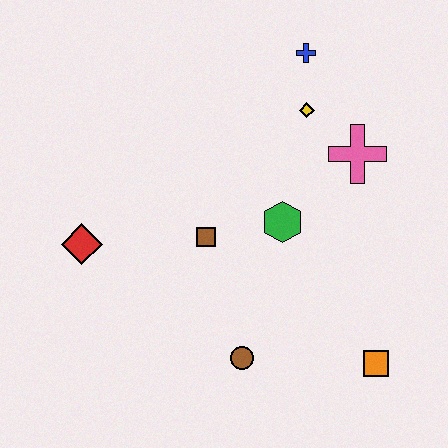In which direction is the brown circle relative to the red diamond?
The brown circle is to the right of the red diamond.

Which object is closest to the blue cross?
The yellow diamond is closest to the blue cross.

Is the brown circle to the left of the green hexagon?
Yes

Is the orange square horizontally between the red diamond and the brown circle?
No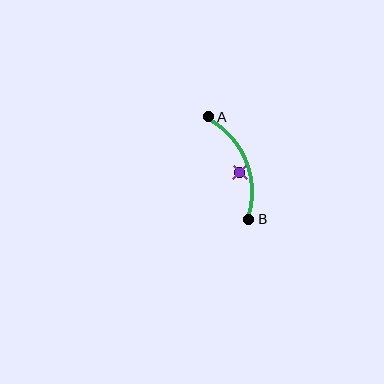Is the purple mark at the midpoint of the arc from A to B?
No — the purple mark does not lie on the arc at all. It sits slightly inside the curve.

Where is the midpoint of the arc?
The arc midpoint is the point on the curve farthest from the straight line joining A and B. It sits to the right of that line.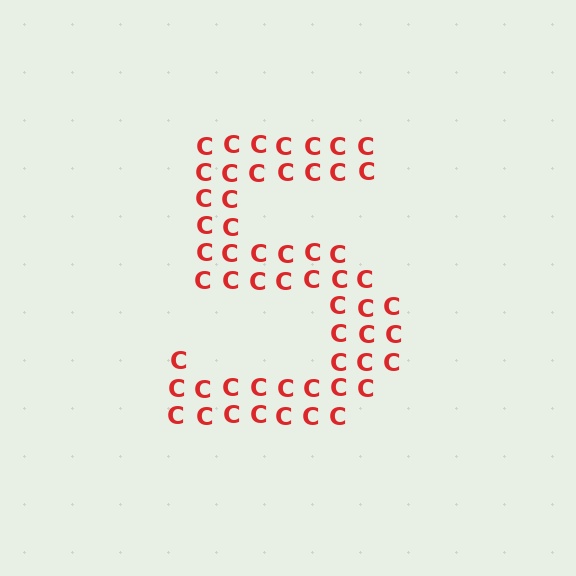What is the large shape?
The large shape is the digit 5.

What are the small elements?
The small elements are letter C's.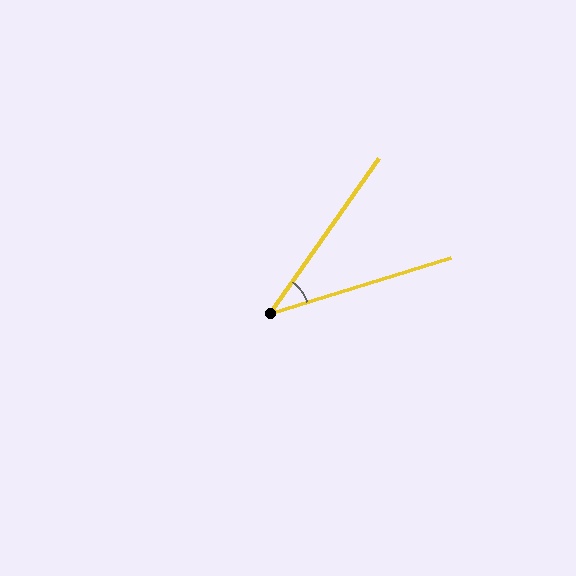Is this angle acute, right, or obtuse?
It is acute.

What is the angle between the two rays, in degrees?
Approximately 37 degrees.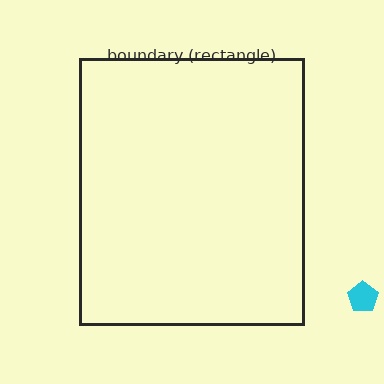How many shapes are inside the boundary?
0 inside, 1 outside.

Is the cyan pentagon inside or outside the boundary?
Outside.